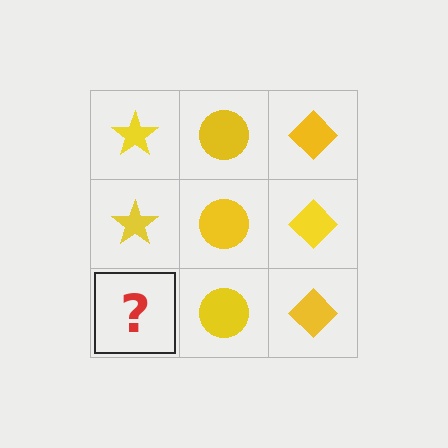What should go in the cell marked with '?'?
The missing cell should contain a yellow star.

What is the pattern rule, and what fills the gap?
The rule is that each column has a consistent shape. The gap should be filled with a yellow star.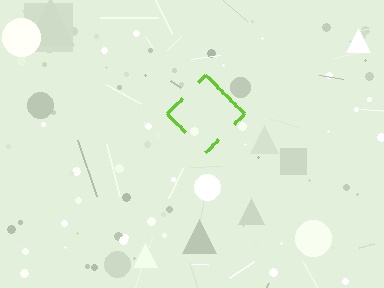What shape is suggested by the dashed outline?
The dashed outline suggests a diamond.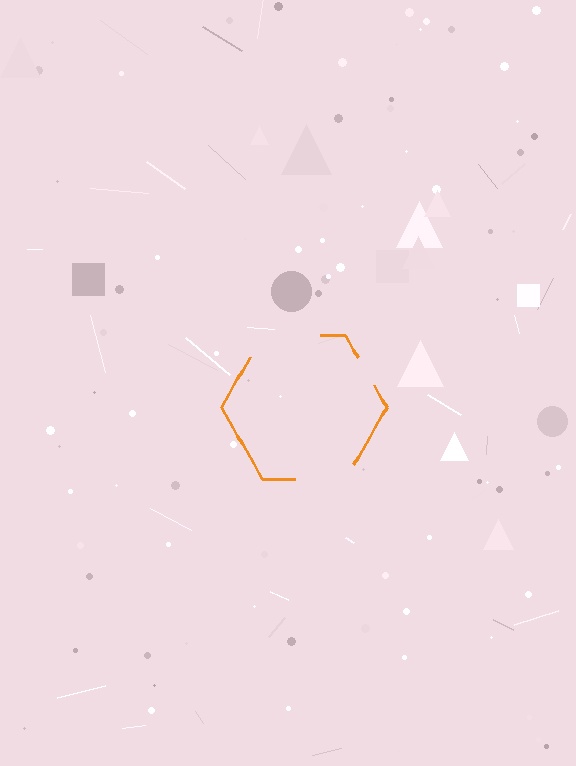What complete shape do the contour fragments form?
The contour fragments form a hexagon.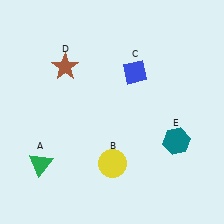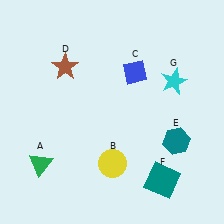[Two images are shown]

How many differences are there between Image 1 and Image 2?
There are 2 differences between the two images.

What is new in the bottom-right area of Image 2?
A teal square (F) was added in the bottom-right area of Image 2.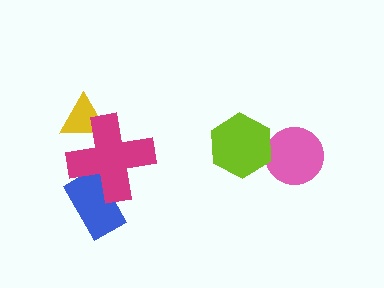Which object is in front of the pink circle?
The lime hexagon is in front of the pink circle.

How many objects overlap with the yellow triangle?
1 object overlaps with the yellow triangle.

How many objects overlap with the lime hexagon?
1 object overlaps with the lime hexagon.